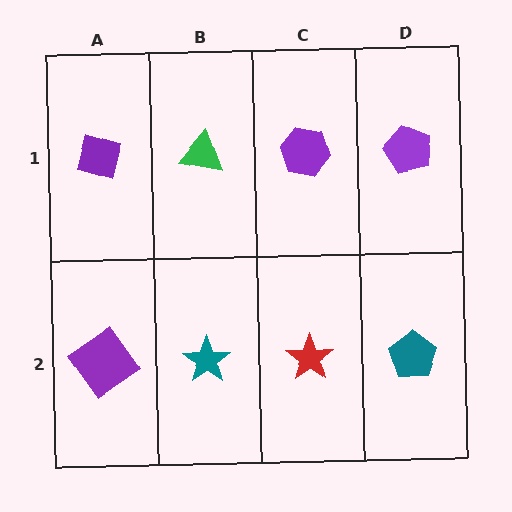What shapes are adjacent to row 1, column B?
A teal star (row 2, column B), a purple diamond (row 1, column A), a purple hexagon (row 1, column C).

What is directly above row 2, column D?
A purple pentagon.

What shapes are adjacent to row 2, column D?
A purple pentagon (row 1, column D), a red star (row 2, column C).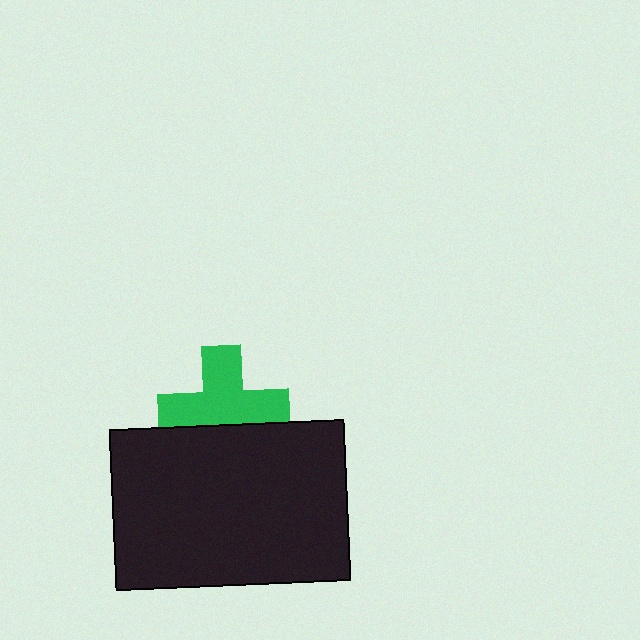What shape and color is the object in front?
The object in front is a black rectangle.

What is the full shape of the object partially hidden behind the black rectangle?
The partially hidden object is a green cross.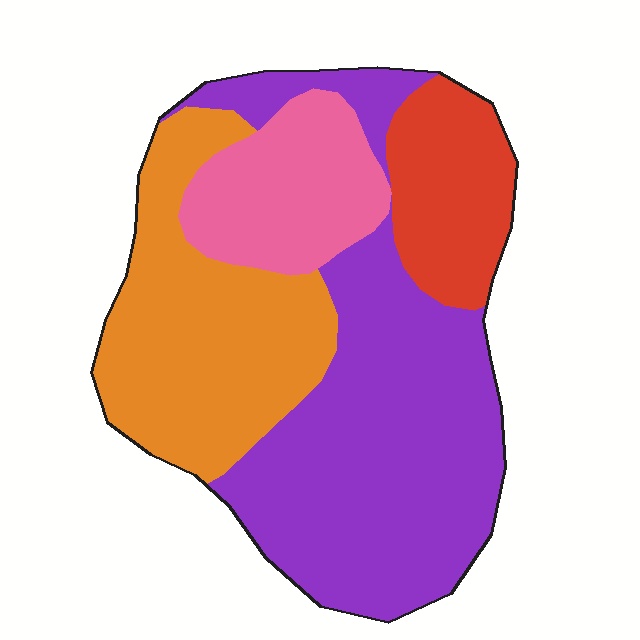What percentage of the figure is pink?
Pink takes up about one sixth (1/6) of the figure.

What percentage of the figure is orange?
Orange takes up about one quarter (1/4) of the figure.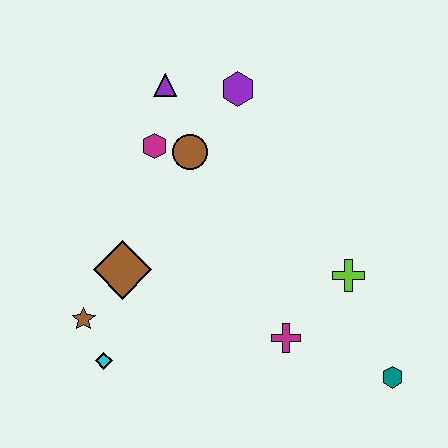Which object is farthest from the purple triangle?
The teal hexagon is farthest from the purple triangle.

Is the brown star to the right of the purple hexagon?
No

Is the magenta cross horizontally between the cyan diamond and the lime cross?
Yes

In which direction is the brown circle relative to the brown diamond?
The brown circle is above the brown diamond.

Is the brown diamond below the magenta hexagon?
Yes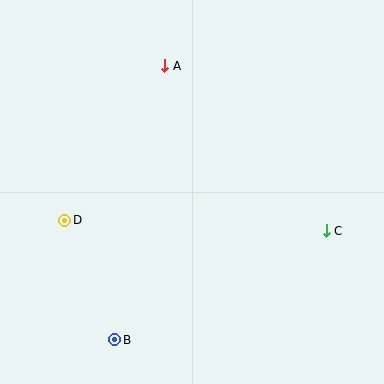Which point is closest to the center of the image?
Point A at (165, 66) is closest to the center.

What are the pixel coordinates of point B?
Point B is at (115, 340).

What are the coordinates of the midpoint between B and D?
The midpoint between B and D is at (90, 280).